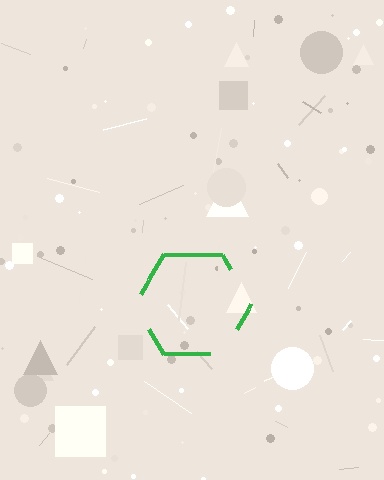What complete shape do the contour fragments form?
The contour fragments form a hexagon.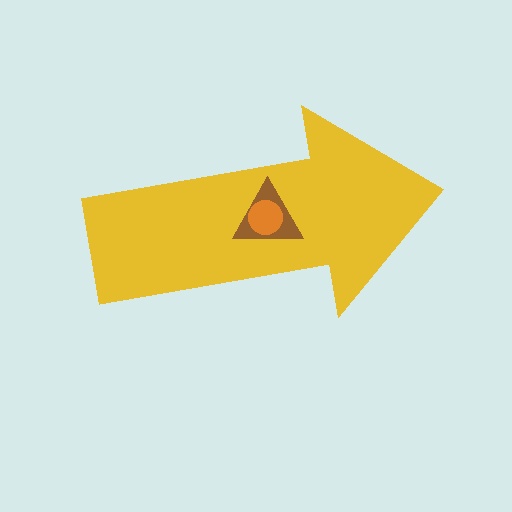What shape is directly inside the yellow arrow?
The brown triangle.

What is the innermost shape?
The orange circle.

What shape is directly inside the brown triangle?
The orange circle.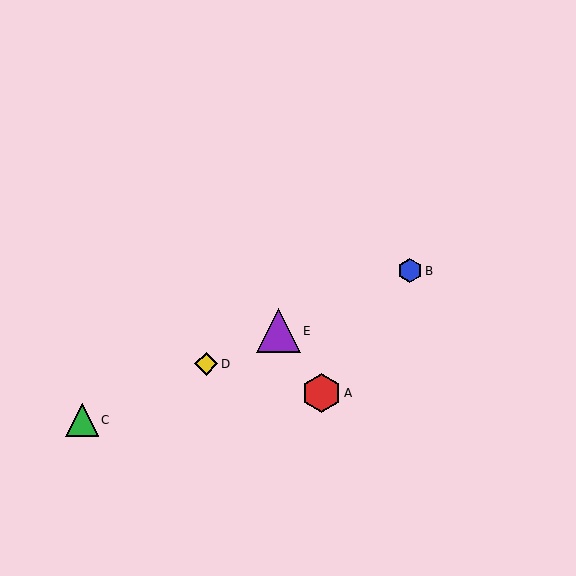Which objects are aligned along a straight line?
Objects B, C, D, E are aligned along a straight line.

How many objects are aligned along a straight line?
4 objects (B, C, D, E) are aligned along a straight line.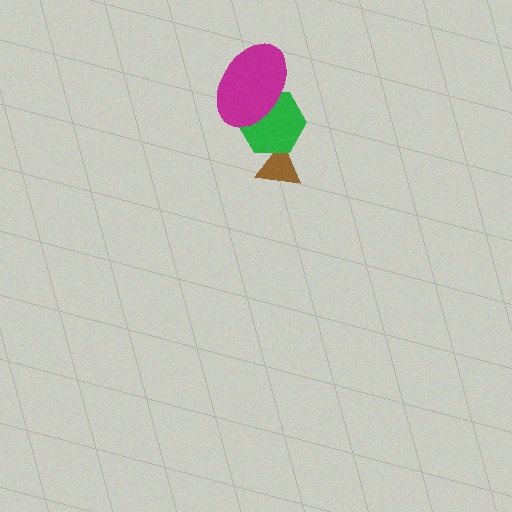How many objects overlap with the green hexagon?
2 objects overlap with the green hexagon.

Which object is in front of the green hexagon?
The magenta ellipse is in front of the green hexagon.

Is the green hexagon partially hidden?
Yes, it is partially covered by another shape.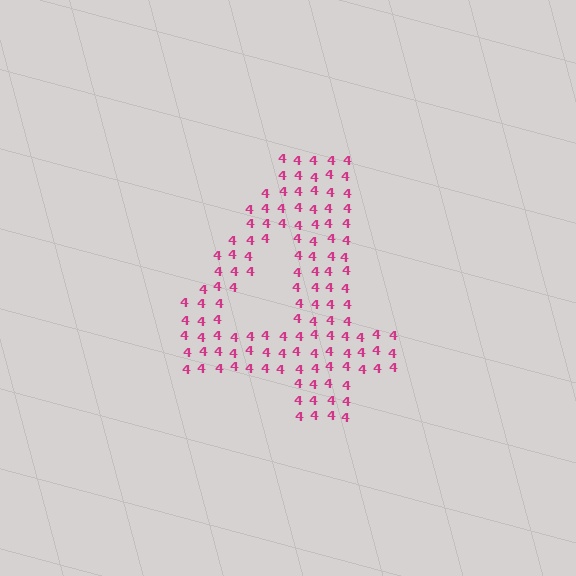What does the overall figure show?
The overall figure shows the digit 4.